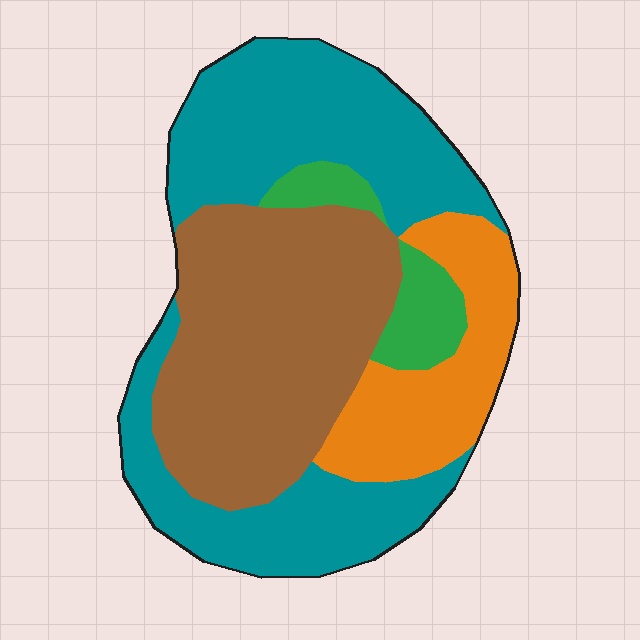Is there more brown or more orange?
Brown.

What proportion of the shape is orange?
Orange takes up about one sixth (1/6) of the shape.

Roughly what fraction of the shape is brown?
Brown takes up about one third (1/3) of the shape.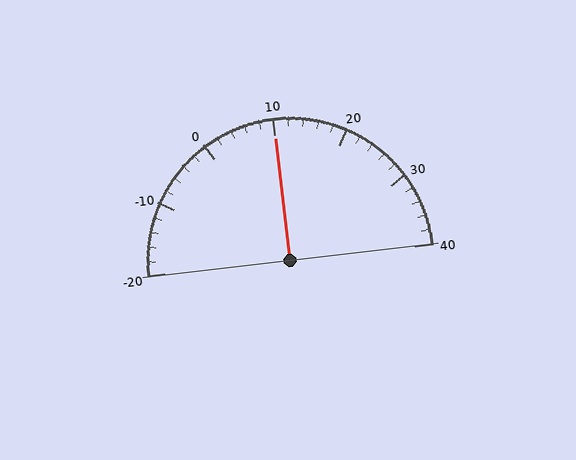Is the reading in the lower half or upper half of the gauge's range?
The reading is in the upper half of the range (-20 to 40).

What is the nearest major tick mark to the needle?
The nearest major tick mark is 10.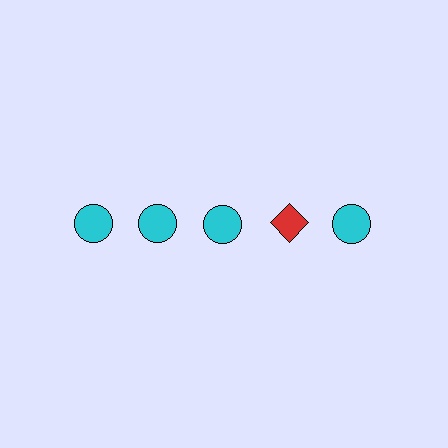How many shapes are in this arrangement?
There are 5 shapes arranged in a grid pattern.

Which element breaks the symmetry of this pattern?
The red diamond in the top row, second from right column breaks the symmetry. All other shapes are cyan circles.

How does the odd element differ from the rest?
It differs in both color (red instead of cyan) and shape (diamond instead of circle).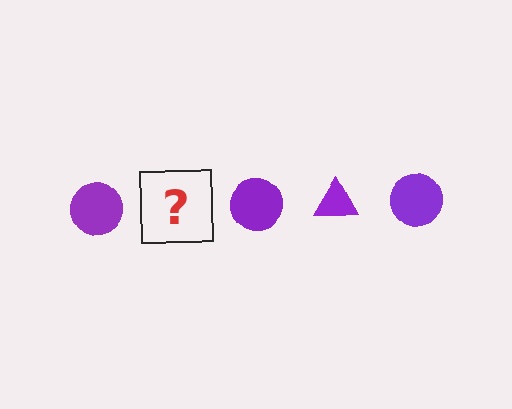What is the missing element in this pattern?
The missing element is a purple triangle.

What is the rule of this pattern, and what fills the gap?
The rule is that the pattern cycles through circle, triangle shapes in purple. The gap should be filled with a purple triangle.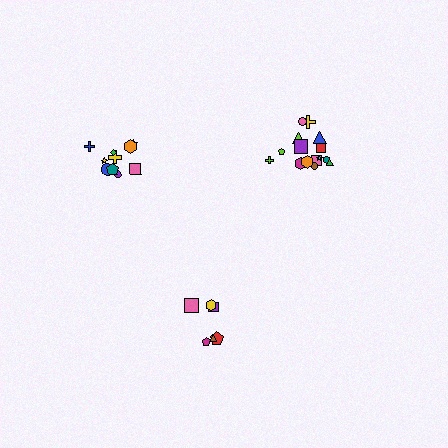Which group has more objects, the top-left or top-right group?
The top-right group.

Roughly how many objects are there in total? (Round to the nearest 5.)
Roughly 30 objects in total.